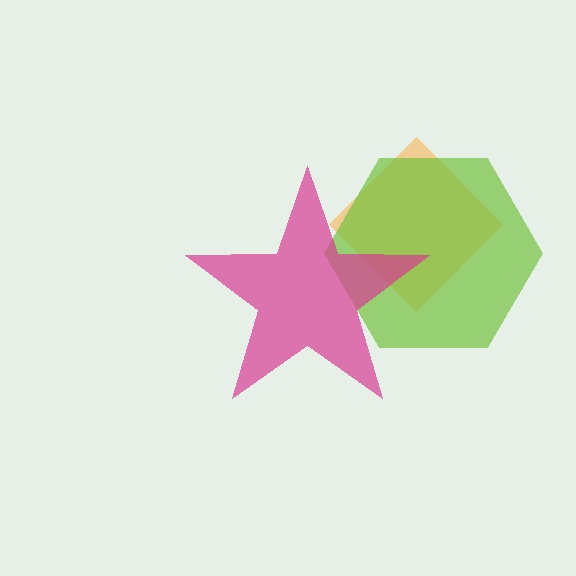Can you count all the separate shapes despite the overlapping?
Yes, there are 3 separate shapes.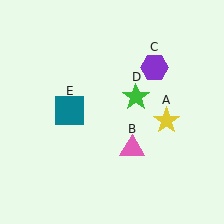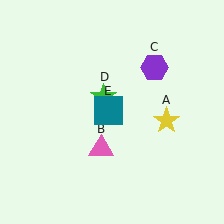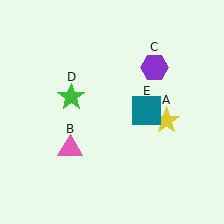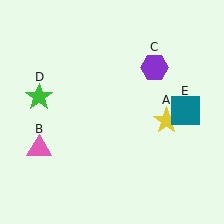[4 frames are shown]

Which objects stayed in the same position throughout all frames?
Yellow star (object A) and purple hexagon (object C) remained stationary.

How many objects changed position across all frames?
3 objects changed position: pink triangle (object B), green star (object D), teal square (object E).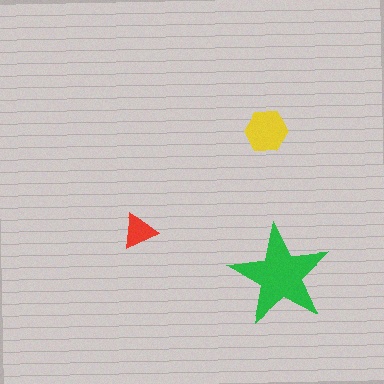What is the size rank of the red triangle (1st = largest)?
3rd.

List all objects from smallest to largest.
The red triangle, the yellow hexagon, the green star.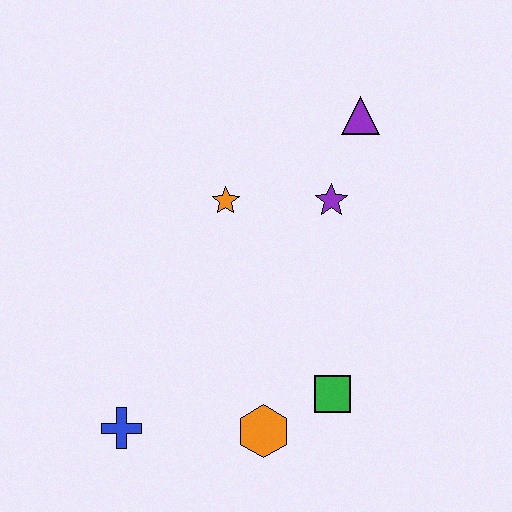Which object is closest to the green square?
The orange hexagon is closest to the green square.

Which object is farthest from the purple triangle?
The blue cross is farthest from the purple triangle.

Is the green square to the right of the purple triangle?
No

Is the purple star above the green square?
Yes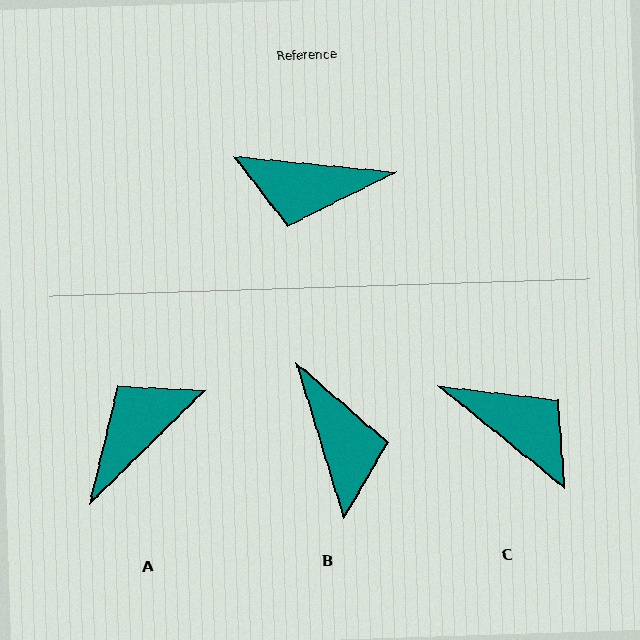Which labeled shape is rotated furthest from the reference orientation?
C, about 147 degrees away.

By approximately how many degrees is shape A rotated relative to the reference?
Approximately 130 degrees clockwise.